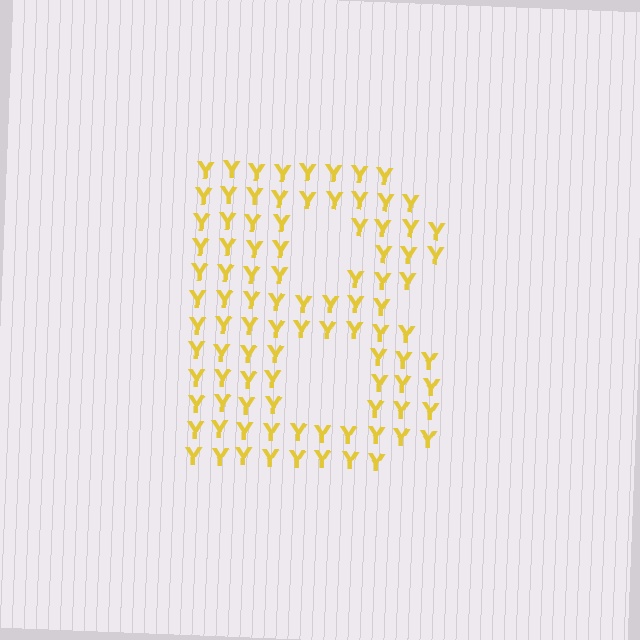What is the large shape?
The large shape is the letter B.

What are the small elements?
The small elements are letter Y's.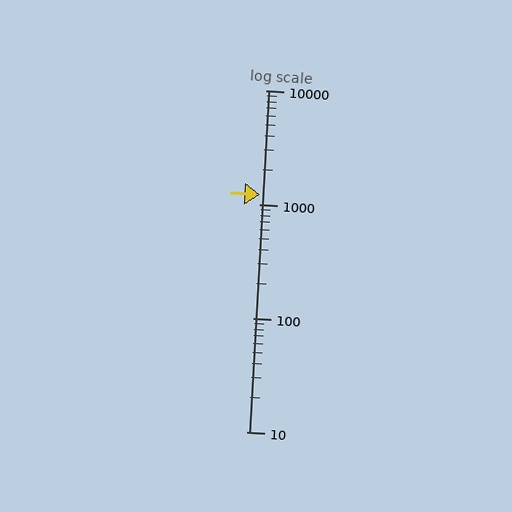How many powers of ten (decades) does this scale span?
The scale spans 3 decades, from 10 to 10000.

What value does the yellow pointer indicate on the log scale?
The pointer indicates approximately 1200.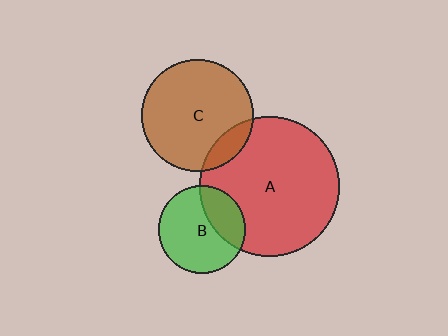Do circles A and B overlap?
Yes.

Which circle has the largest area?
Circle A (red).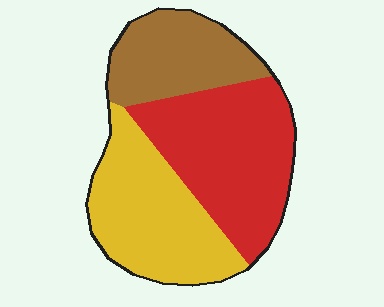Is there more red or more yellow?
Red.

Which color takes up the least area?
Brown, at roughly 25%.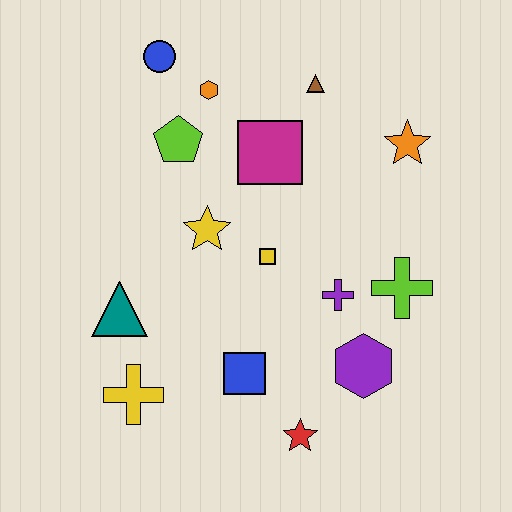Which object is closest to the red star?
The blue square is closest to the red star.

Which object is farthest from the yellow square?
The blue circle is farthest from the yellow square.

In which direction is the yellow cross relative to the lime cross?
The yellow cross is to the left of the lime cross.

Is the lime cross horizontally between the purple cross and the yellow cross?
No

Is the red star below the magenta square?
Yes